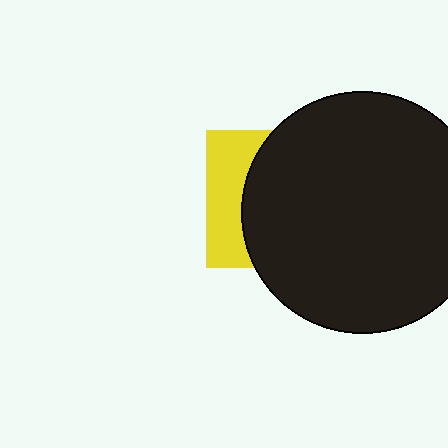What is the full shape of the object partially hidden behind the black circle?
The partially hidden object is a yellow square.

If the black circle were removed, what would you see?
You would see the complete yellow square.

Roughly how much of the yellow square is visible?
A small part of it is visible (roughly 32%).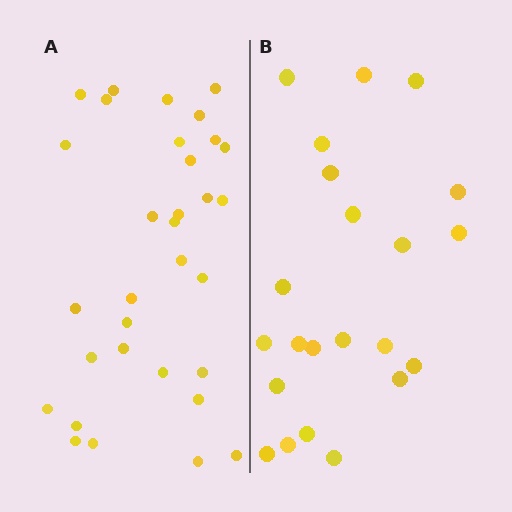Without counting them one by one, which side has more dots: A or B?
Region A (the left region) has more dots.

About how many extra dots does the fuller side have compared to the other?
Region A has roughly 10 or so more dots than region B.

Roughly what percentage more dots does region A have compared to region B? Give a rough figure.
About 45% more.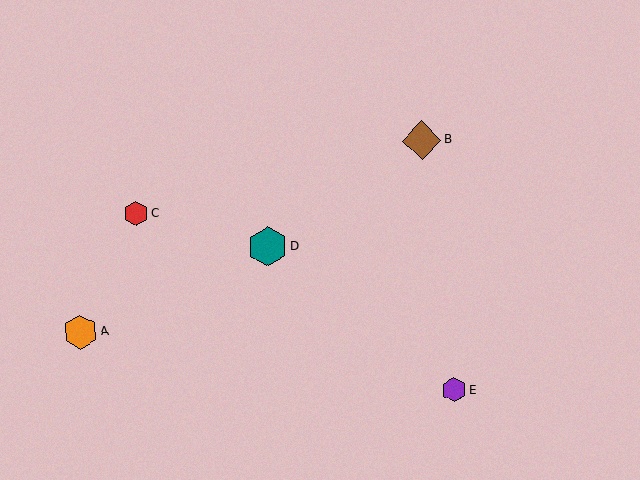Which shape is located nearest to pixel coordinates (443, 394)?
The purple hexagon (labeled E) at (454, 390) is nearest to that location.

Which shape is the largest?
The teal hexagon (labeled D) is the largest.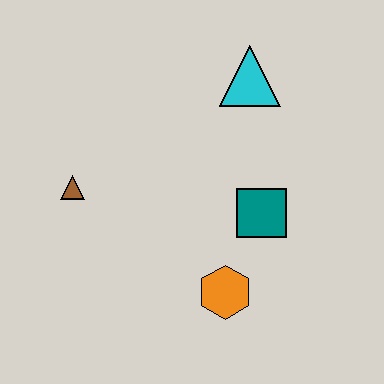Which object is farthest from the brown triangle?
The cyan triangle is farthest from the brown triangle.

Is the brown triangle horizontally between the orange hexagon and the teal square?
No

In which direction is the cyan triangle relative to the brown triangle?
The cyan triangle is to the right of the brown triangle.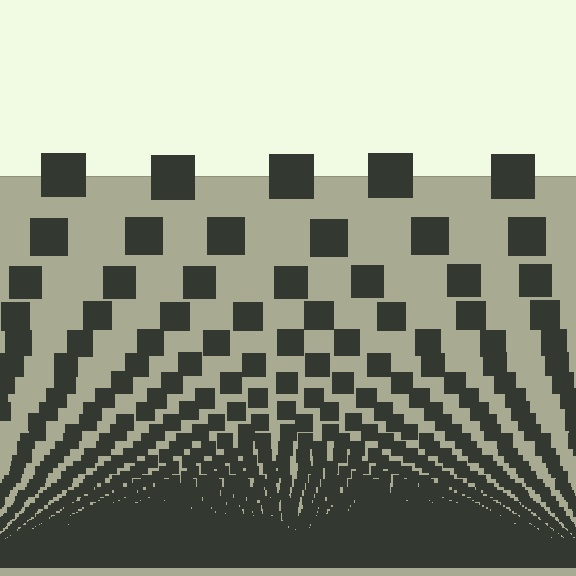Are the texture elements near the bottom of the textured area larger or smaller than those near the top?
Smaller. The gradient is inverted — elements near the bottom are smaller and denser.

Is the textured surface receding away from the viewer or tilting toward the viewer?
The surface appears to tilt toward the viewer. Texture elements get larger and sparser toward the top.